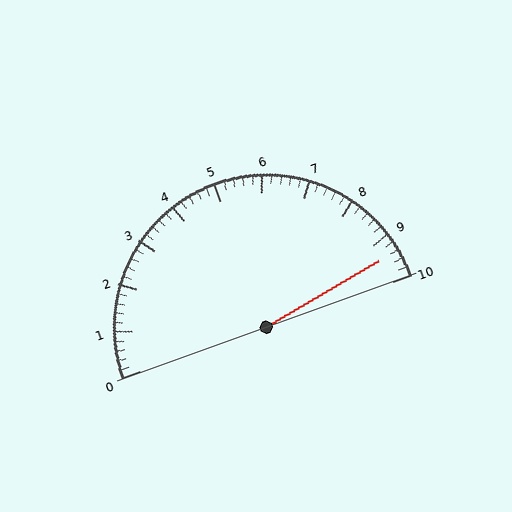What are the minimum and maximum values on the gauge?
The gauge ranges from 0 to 10.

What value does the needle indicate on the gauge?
The needle indicates approximately 9.4.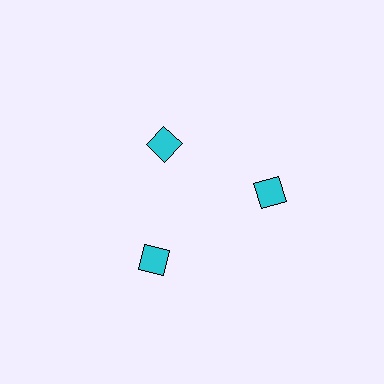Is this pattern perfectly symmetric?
No. The 3 cyan squares are arranged in a ring, but one element near the 11 o'clock position is pulled inward toward the center, breaking the 3-fold rotational symmetry.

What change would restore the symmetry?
The symmetry would be restored by moving it outward, back onto the ring so that all 3 squares sit at equal angles and equal distance from the center.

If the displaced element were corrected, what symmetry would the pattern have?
It would have 3-fold rotational symmetry — the pattern would map onto itself every 120 degrees.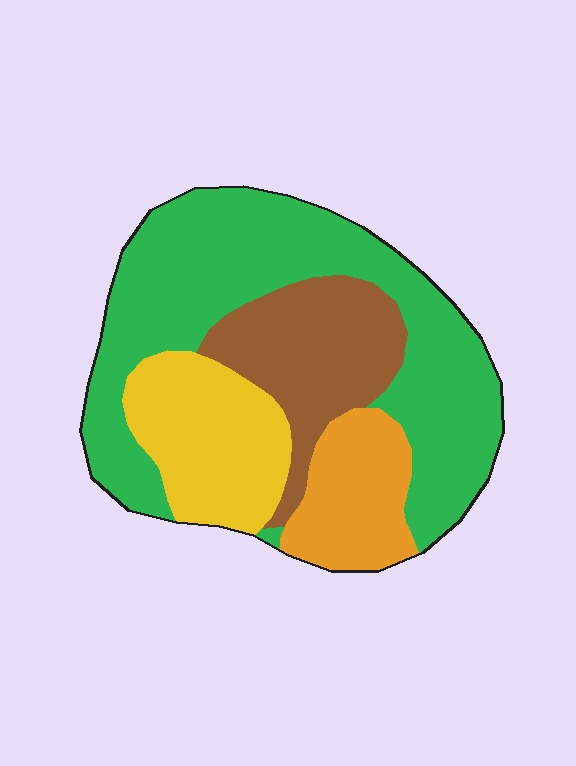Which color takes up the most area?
Green, at roughly 50%.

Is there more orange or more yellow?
Yellow.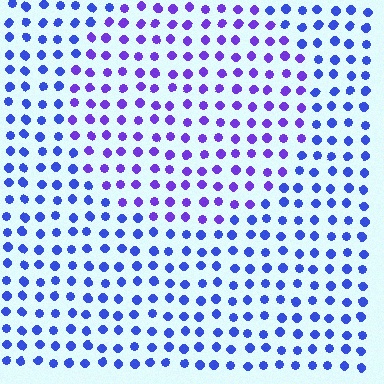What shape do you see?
I see a circle.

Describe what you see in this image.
The image is filled with small blue elements in a uniform arrangement. A circle-shaped region is visible where the elements are tinted to a slightly different hue, forming a subtle color boundary.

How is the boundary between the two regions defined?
The boundary is defined purely by a slight shift in hue (about 32 degrees). Spacing, size, and orientation are identical on both sides.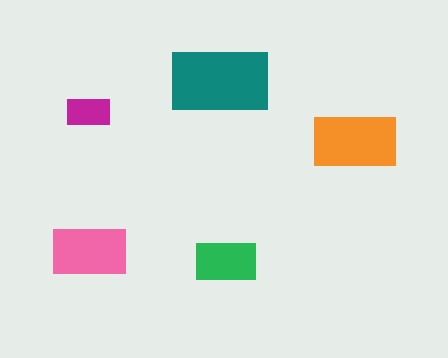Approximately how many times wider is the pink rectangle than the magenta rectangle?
About 2 times wider.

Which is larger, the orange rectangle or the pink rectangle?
The orange one.